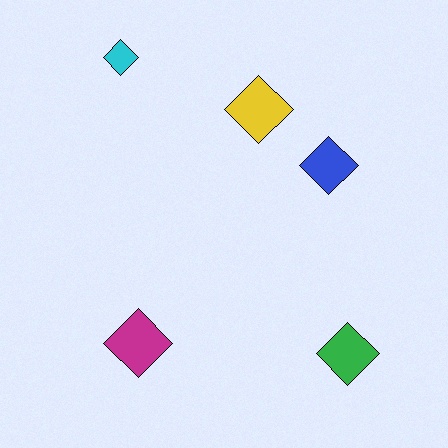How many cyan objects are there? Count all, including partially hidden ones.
There is 1 cyan object.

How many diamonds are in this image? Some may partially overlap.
There are 5 diamonds.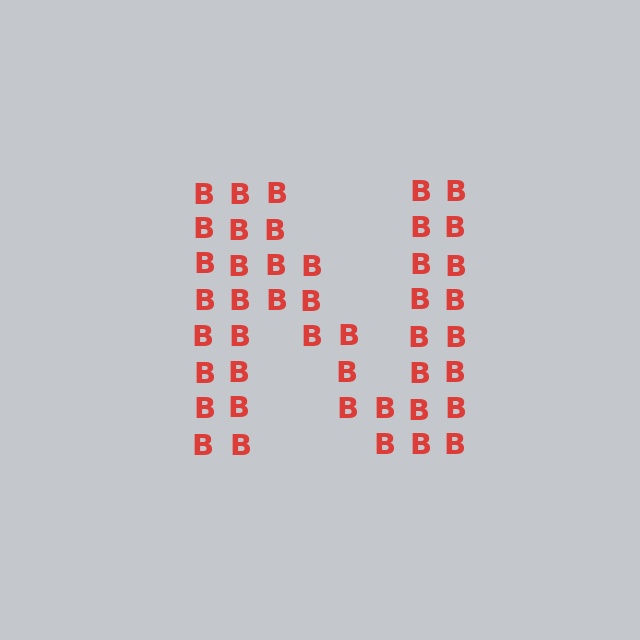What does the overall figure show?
The overall figure shows the letter N.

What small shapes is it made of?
It is made of small letter B's.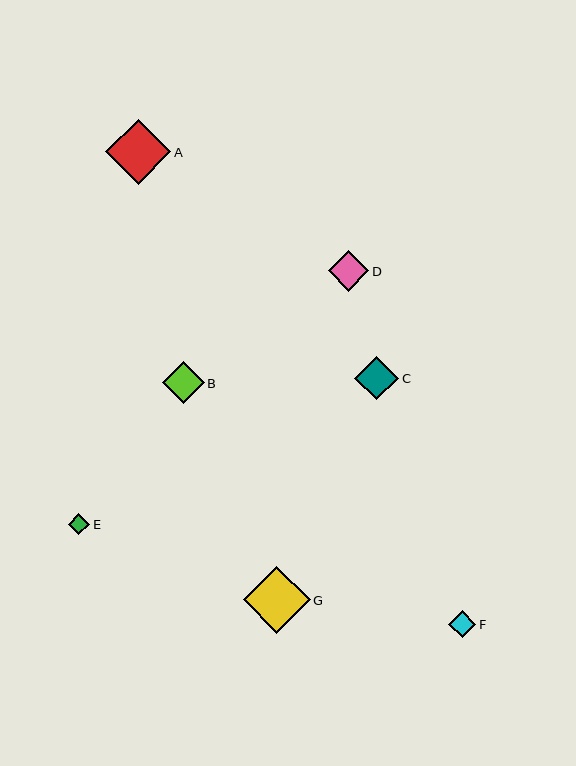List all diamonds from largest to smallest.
From largest to smallest: G, A, C, B, D, F, E.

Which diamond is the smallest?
Diamond E is the smallest with a size of approximately 21 pixels.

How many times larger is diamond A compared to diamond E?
Diamond A is approximately 3.0 times the size of diamond E.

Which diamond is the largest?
Diamond G is the largest with a size of approximately 67 pixels.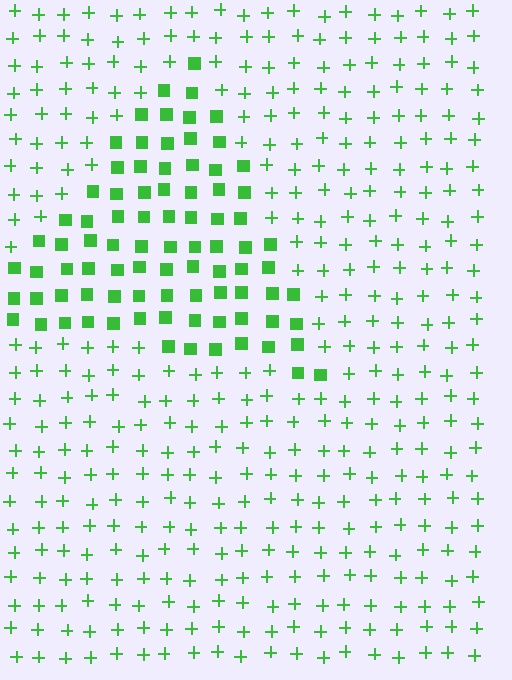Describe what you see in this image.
The image is filled with small green elements arranged in a uniform grid. A triangle-shaped region contains squares, while the surrounding area contains plus signs. The boundary is defined purely by the change in element shape.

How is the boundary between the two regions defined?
The boundary is defined by a change in element shape: squares inside vs. plus signs outside. All elements share the same color and spacing.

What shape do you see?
I see a triangle.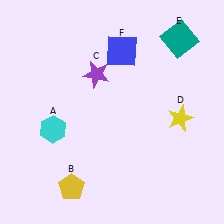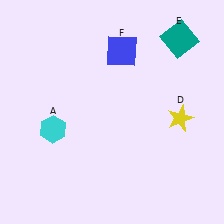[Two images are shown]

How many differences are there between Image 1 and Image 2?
There are 2 differences between the two images.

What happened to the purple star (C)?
The purple star (C) was removed in Image 2. It was in the top-left area of Image 1.